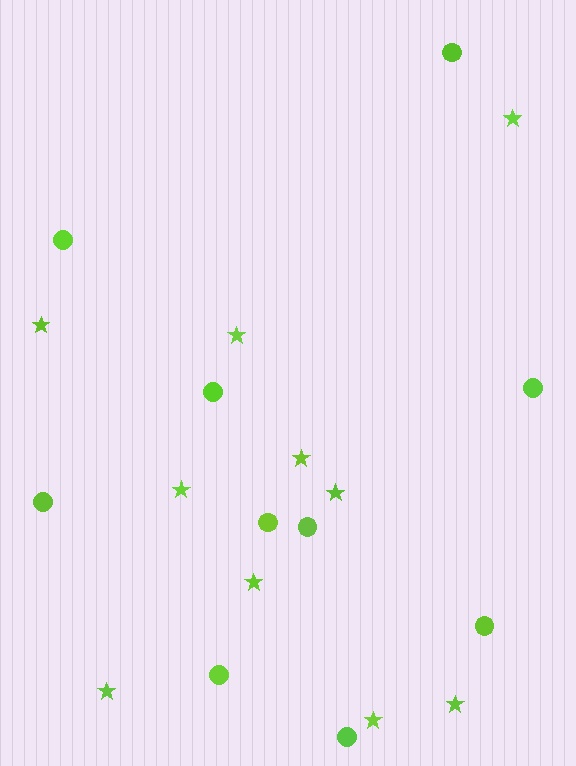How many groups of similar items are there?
There are 2 groups: one group of circles (10) and one group of stars (10).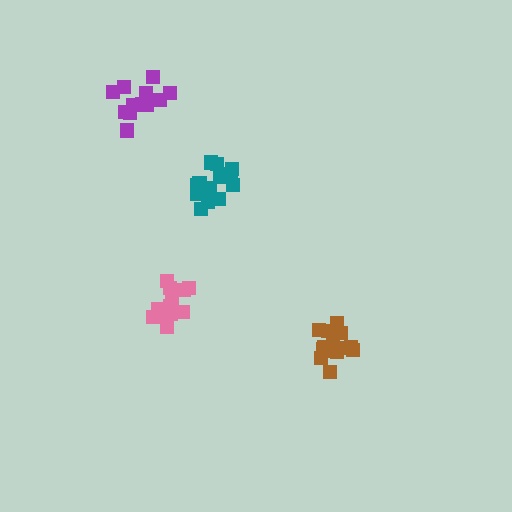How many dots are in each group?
Group 1: 18 dots, Group 2: 15 dots, Group 3: 13 dots, Group 4: 13 dots (59 total).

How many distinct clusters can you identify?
There are 4 distinct clusters.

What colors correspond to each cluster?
The clusters are colored: brown, teal, pink, purple.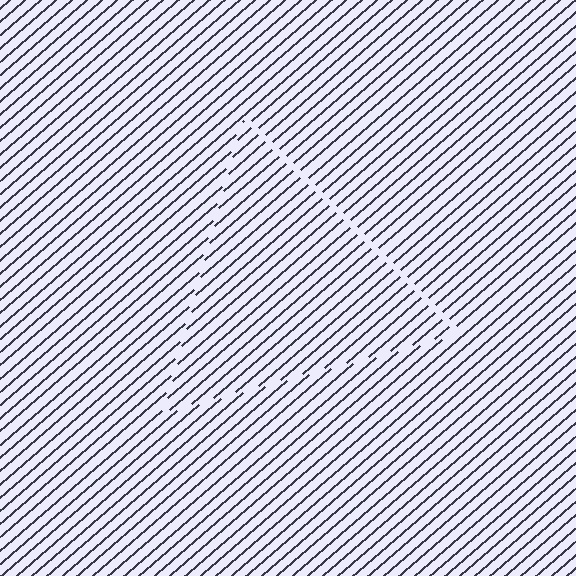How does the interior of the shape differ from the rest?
The interior of the shape contains the same grating, shifted by half a period — the contour is defined by the phase discontinuity where line-ends from the inner and outer gratings abut.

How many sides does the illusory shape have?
3 sides — the line-ends trace a triangle.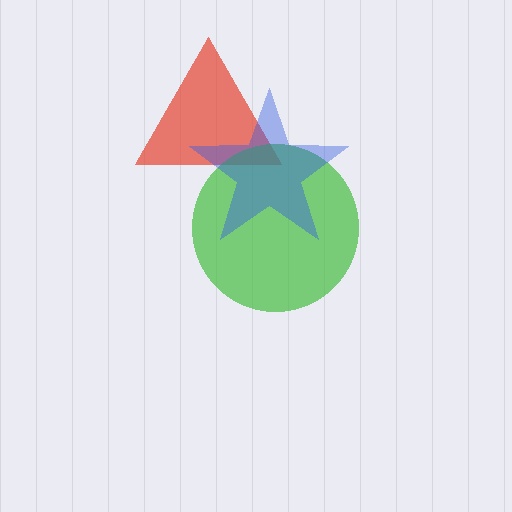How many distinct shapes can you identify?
There are 3 distinct shapes: a red triangle, a green circle, a blue star.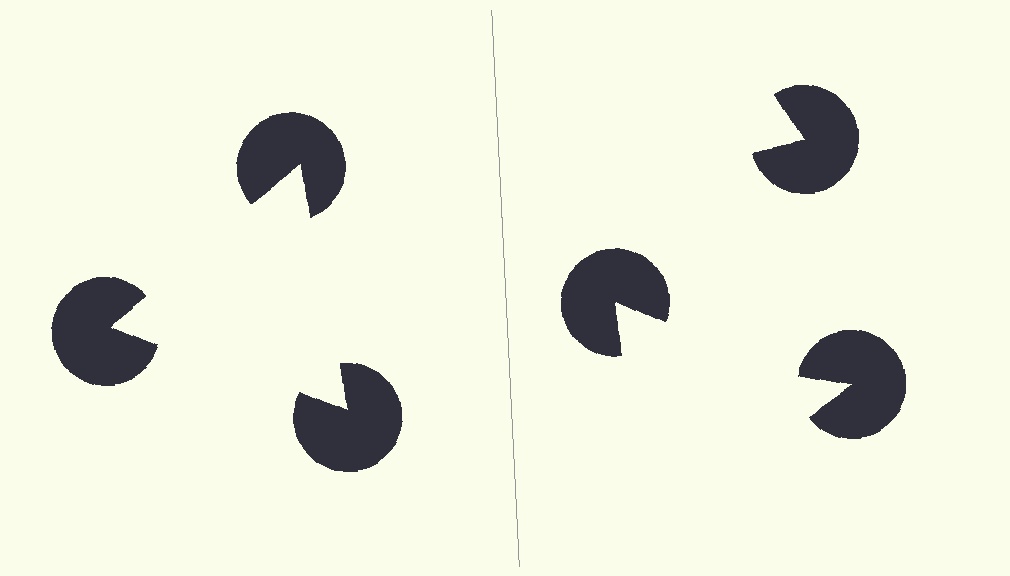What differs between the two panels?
The pac-man discs are positioned identically on both sides; only the wedge orientations differ. On the left they align to a triangle; on the right they are misaligned.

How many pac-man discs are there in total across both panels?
6 — 3 on each side.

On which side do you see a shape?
An illusory triangle appears on the left side. On the right side the wedge cuts are rotated, so no coherent shape forms.